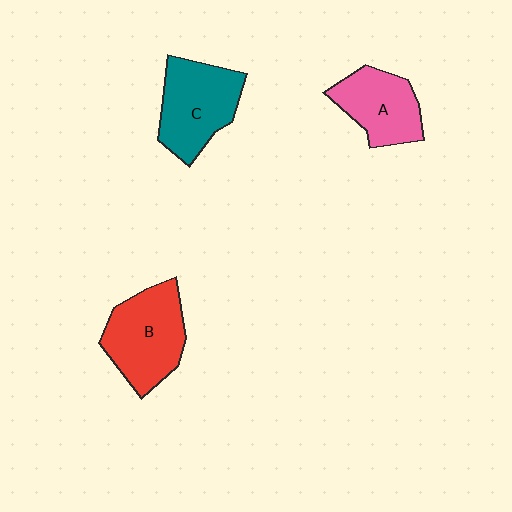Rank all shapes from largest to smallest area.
From largest to smallest: B (red), C (teal), A (pink).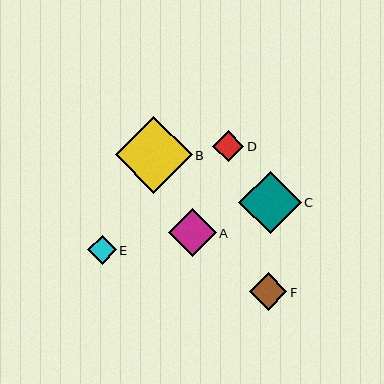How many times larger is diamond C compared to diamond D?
Diamond C is approximately 2.0 times the size of diamond D.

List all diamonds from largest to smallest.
From largest to smallest: B, C, A, F, D, E.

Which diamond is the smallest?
Diamond E is the smallest with a size of approximately 29 pixels.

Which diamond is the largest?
Diamond B is the largest with a size of approximately 77 pixels.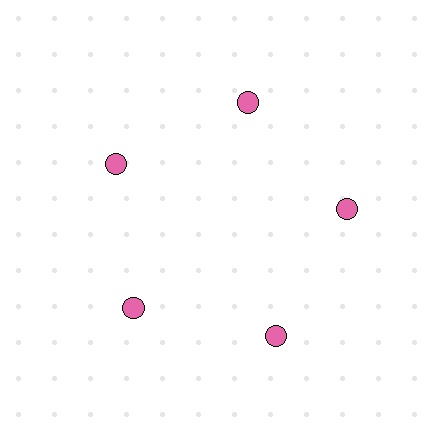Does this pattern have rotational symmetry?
Yes, this pattern has 5-fold rotational symmetry. It looks the same after rotating 72 degrees around the center.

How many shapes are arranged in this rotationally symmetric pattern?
There are 5 shapes, arranged in 5 groups of 1.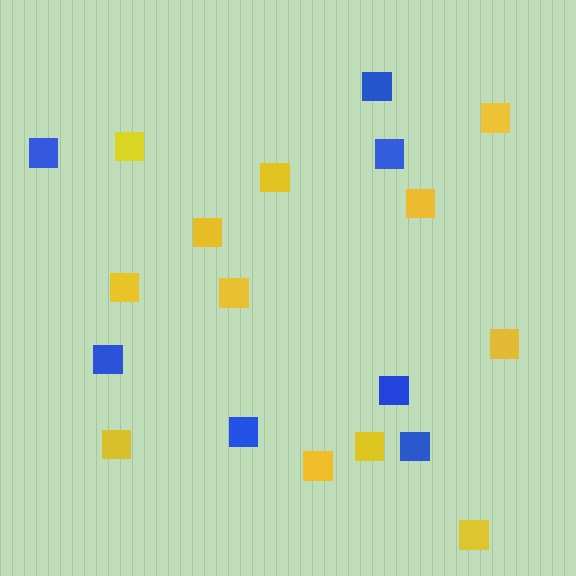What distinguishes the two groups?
There are 2 groups: one group of blue squares (7) and one group of yellow squares (12).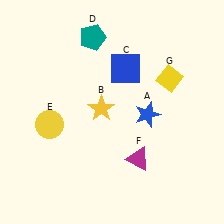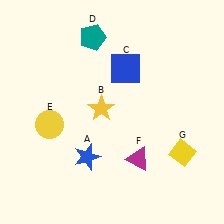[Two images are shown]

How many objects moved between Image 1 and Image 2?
2 objects moved between the two images.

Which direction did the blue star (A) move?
The blue star (A) moved left.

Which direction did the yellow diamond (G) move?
The yellow diamond (G) moved down.